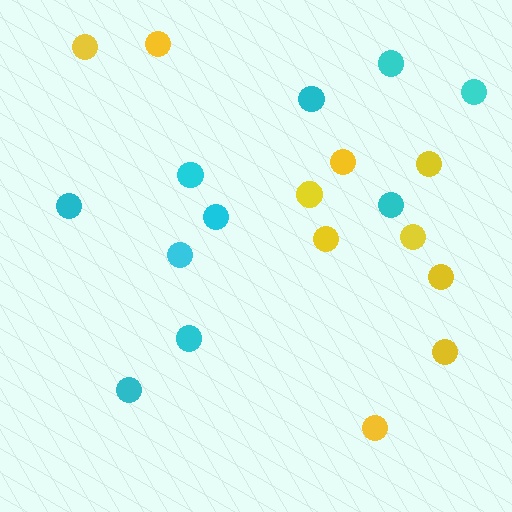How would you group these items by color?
There are 2 groups: one group of yellow circles (10) and one group of cyan circles (10).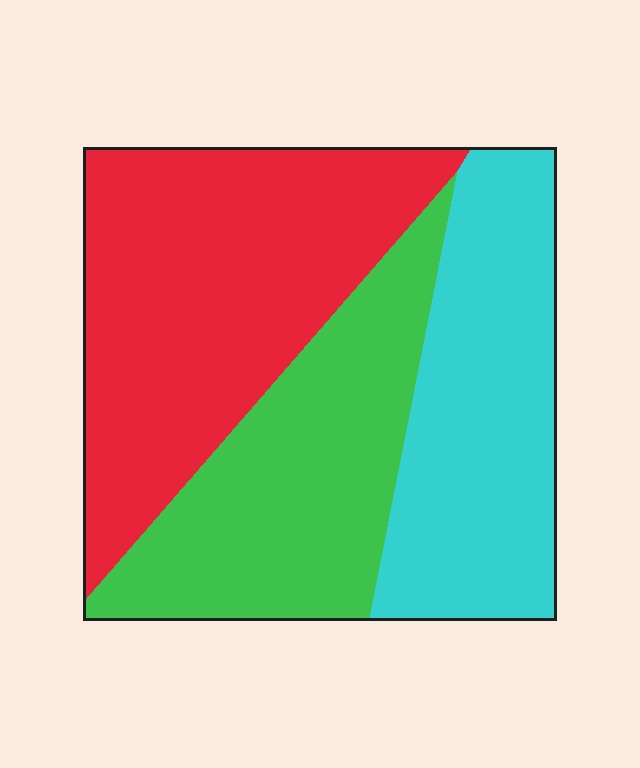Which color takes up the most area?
Red, at roughly 40%.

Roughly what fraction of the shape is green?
Green covers roughly 30% of the shape.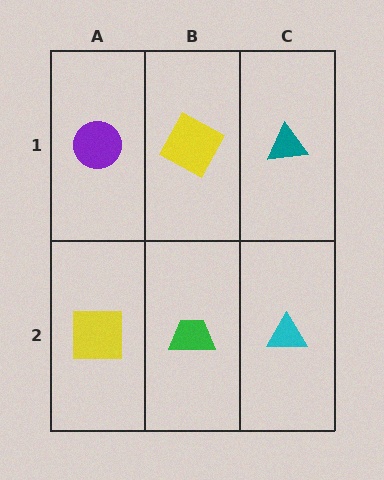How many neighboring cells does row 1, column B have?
3.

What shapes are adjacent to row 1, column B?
A green trapezoid (row 2, column B), a purple circle (row 1, column A), a teal triangle (row 1, column C).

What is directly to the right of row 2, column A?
A green trapezoid.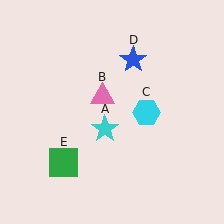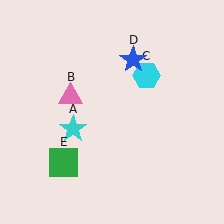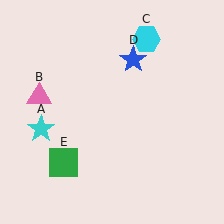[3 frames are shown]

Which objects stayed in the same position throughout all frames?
Blue star (object D) and green square (object E) remained stationary.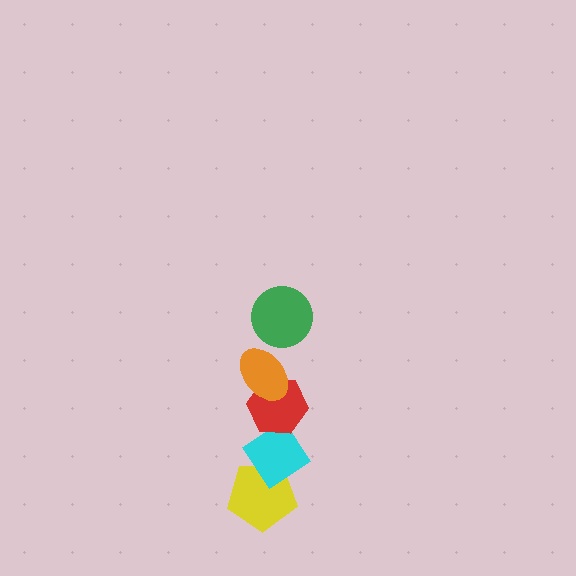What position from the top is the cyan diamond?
The cyan diamond is 4th from the top.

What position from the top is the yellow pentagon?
The yellow pentagon is 5th from the top.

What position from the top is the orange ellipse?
The orange ellipse is 2nd from the top.